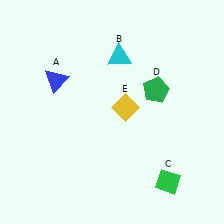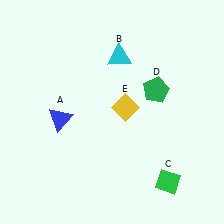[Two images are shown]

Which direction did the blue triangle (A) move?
The blue triangle (A) moved down.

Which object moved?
The blue triangle (A) moved down.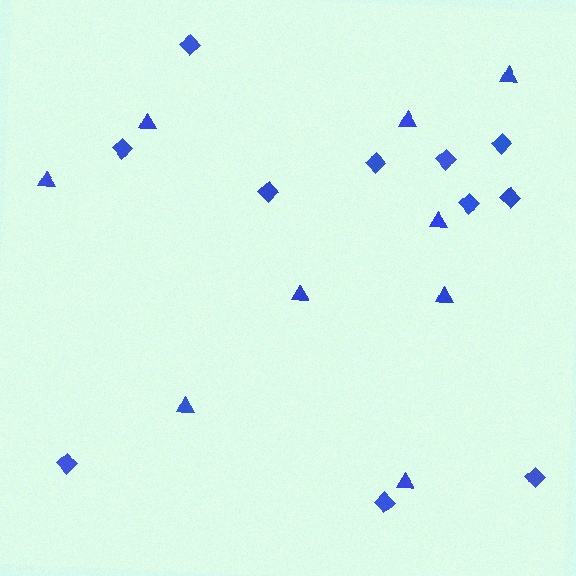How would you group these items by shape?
There are 2 groups: one group of diamonds (11) and one group of triangles (9).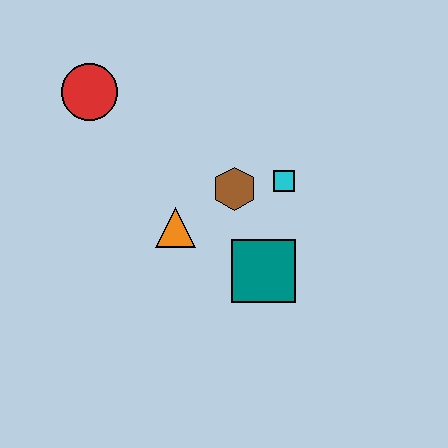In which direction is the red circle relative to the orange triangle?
The red circle is above the orange triangle.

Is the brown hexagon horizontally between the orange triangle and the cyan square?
Yes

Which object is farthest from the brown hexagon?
The red circle is farthest from the brown hexagon.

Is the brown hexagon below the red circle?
Yes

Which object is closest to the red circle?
The orange triangle is closest to the red circle.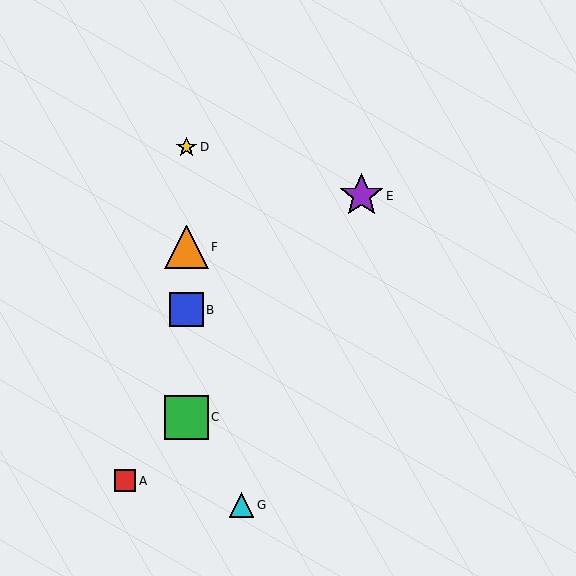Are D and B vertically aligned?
Yes, both are at x≈186.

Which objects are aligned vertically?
Objects B, C, D, F are aligned vertically.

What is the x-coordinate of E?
Object E is at x≈362.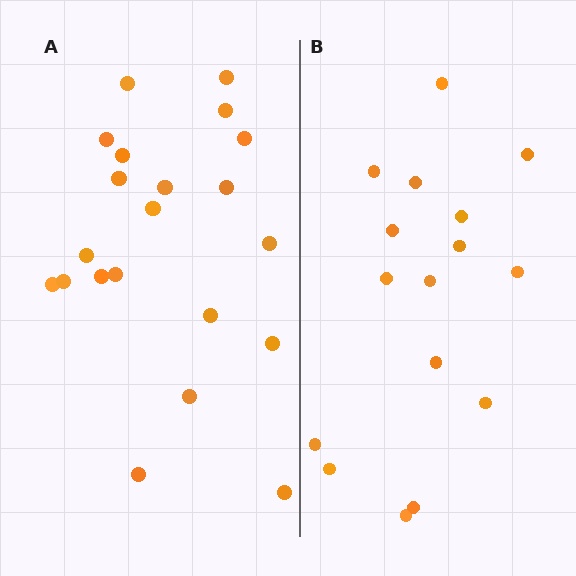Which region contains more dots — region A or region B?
Region A (the left region) has more dots.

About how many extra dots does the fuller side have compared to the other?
Region A has about 5 more dots than region B.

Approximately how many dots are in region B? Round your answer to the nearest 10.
About 20 dots. (The exact count is 16, which rounds to 20.)